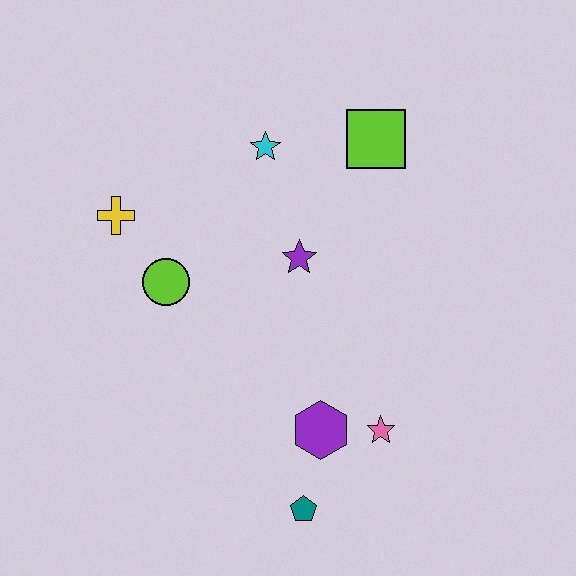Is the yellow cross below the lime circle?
No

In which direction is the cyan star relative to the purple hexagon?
The cyan star is above the purple hexagon.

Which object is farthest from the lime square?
The teal pentagon is farthest from the lime square.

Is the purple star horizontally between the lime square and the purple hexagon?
No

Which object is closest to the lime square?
The cyan star is closest to the lime square.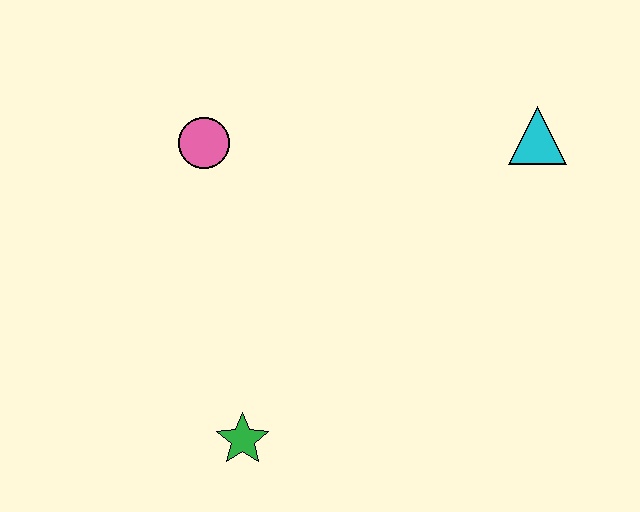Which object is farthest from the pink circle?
The cyan triangle is farthest from the pink circle.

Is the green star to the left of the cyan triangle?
Yes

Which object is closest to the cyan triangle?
The pink circle is closest to the cyan triangle.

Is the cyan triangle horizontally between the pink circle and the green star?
No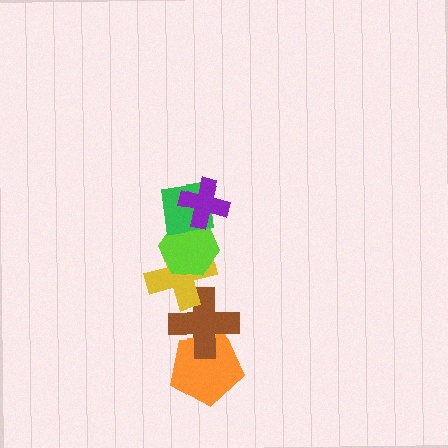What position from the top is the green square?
The green square is 2nd from the top.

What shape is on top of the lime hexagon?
The green square is on top of the lime hexagon.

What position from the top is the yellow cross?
The yellow cross is 4th from the top.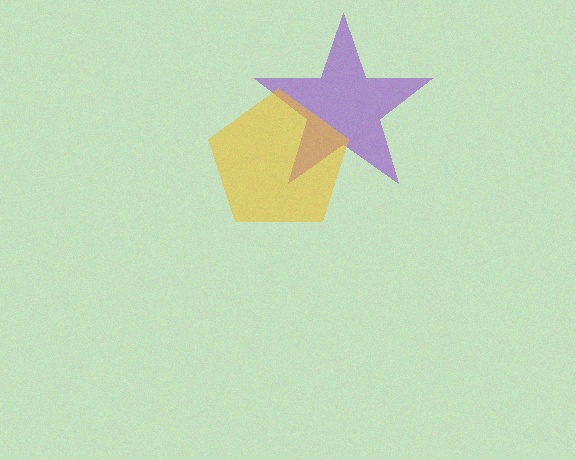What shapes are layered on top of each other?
The layered shapes are: a purple star, a yellow pentagon.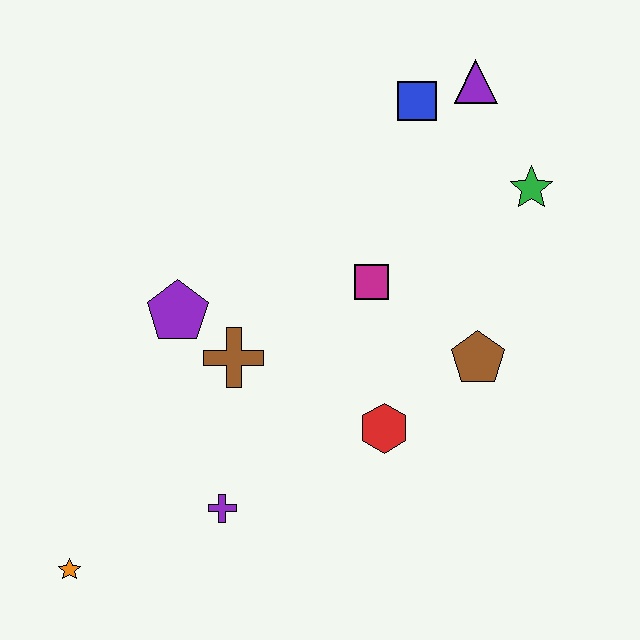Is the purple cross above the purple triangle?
No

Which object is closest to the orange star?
The purple cross is closest to the orange star.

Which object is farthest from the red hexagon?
The purple triangle is farthest from the red hexagon.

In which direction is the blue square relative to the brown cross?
The blue square is above the brown cross.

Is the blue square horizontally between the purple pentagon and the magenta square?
No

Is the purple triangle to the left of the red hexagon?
No